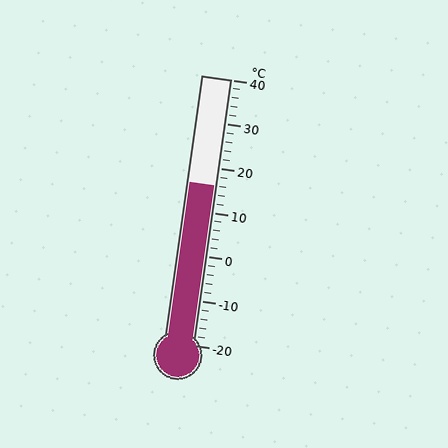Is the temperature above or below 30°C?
The temperature is below 30°C.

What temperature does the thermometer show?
The thermometer shows approximately 16°C.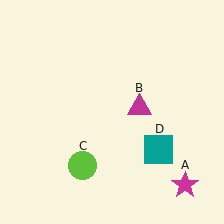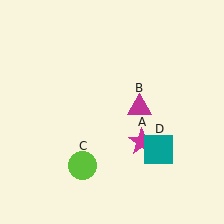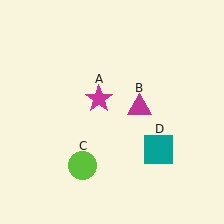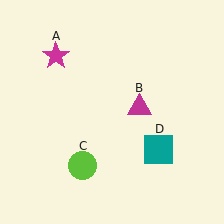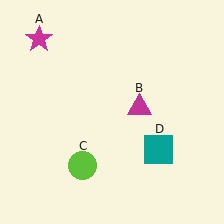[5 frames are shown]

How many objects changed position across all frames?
1 object changed position: magenta star (object A).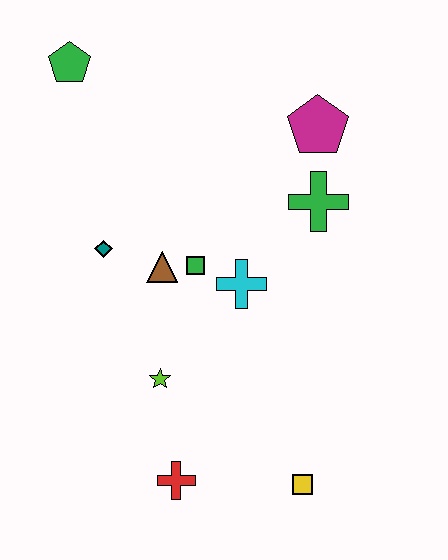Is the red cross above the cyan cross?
No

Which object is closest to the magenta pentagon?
The green cross is closest to the magenta pentagon.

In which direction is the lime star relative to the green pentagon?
The lime star is below the green pentagon.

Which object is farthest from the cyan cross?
The green pentagon is farthest from the cyan cross.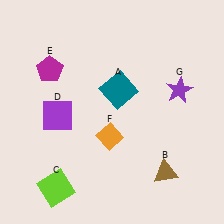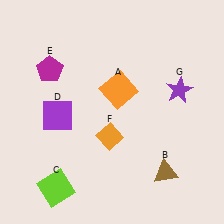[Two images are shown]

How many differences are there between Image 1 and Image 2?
There is 1 difference between the two images.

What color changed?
The square (A) changed from teal in Image 1 to orange in Image 2.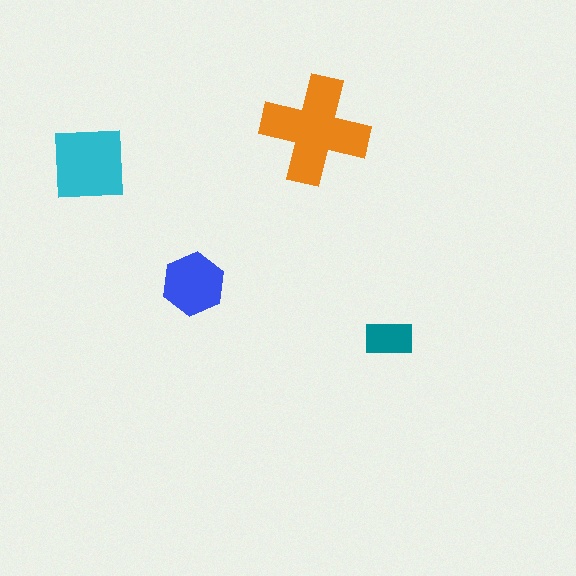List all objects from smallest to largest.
The teal rectangle, the blue hexagon, the cyan square, the orange cross.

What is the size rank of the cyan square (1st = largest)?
2nd.